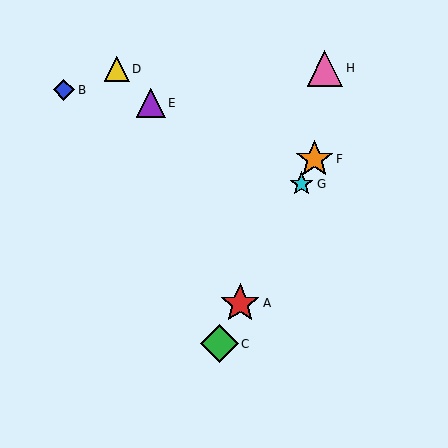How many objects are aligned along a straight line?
4 objects (A, C, F, G) are aligned along a straight line.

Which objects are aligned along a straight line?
Objects A, C, F, G are aligned along a straight line.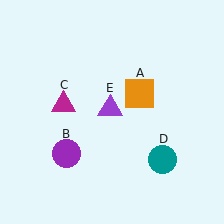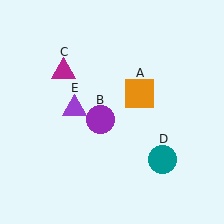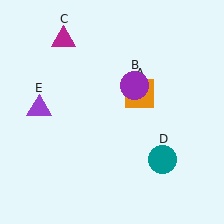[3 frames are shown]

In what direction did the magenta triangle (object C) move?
The magenta triangle (object C) moved up.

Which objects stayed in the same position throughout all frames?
Orange square (object A) and teal circle (object D) remained stationary.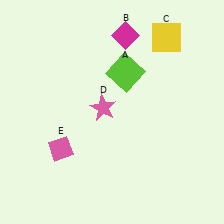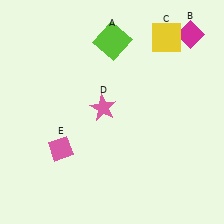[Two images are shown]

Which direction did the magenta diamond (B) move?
The magenta diamond (B) moved right.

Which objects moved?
The objects that moved are: the lime square (A), the magenta diamond (B).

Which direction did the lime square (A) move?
The lime square (A) moved up.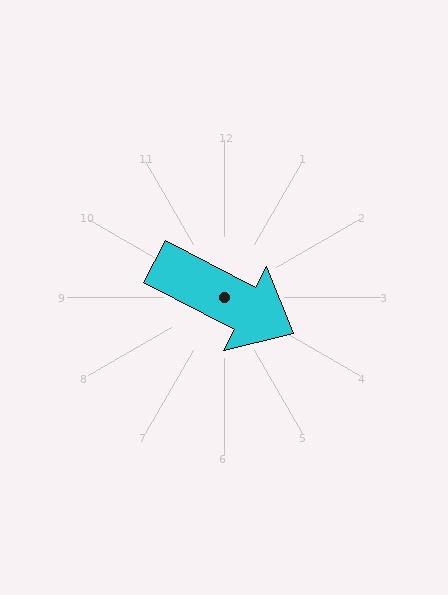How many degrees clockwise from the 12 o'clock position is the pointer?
Approximately 117 degrees.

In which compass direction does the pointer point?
Southeast.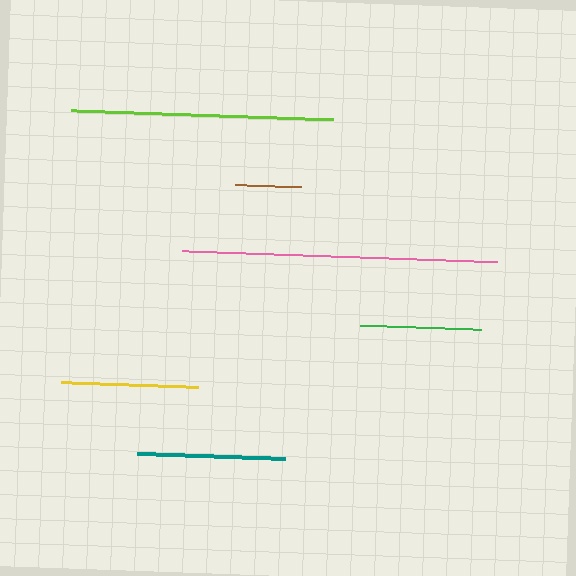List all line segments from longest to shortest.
From longest to shortest: pink, lime, teal, yellow, green, brown.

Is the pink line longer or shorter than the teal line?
The pink line is longer than the teal line.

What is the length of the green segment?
The green segment is approximately 122 pixels long.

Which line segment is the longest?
The pink line is the longest at approximately 315 pixels.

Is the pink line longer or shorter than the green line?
The pink line is longer than the green line.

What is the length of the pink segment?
The pink segment is approximately 315 pixels long.